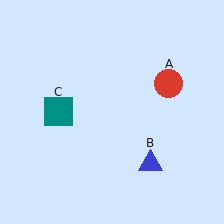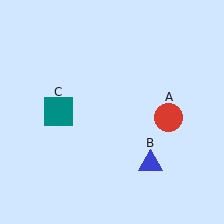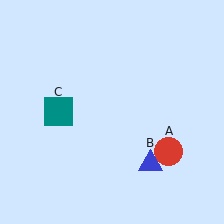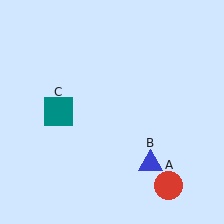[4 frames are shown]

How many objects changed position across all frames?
1 object changed position: red circle (object A).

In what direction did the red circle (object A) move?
The red circle (object A) moved down.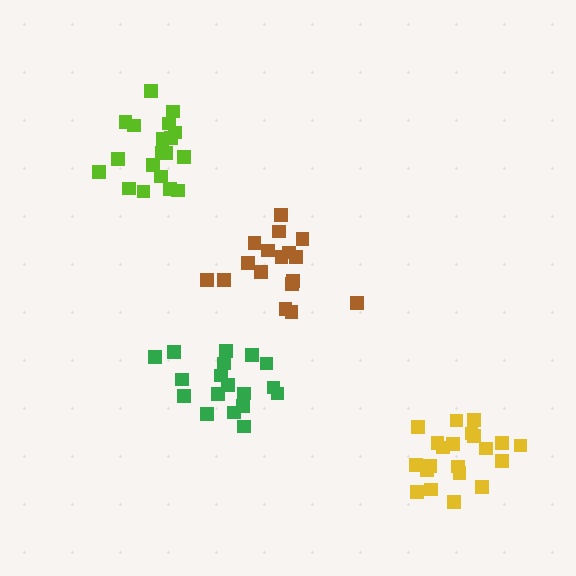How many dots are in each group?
Group 1: 21 dots, Group 2: 17 dots, Group 3: 18 dots, Group 4: 19 dots (75 total).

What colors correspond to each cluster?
The clusters are colored: yellow, brown, green, lime.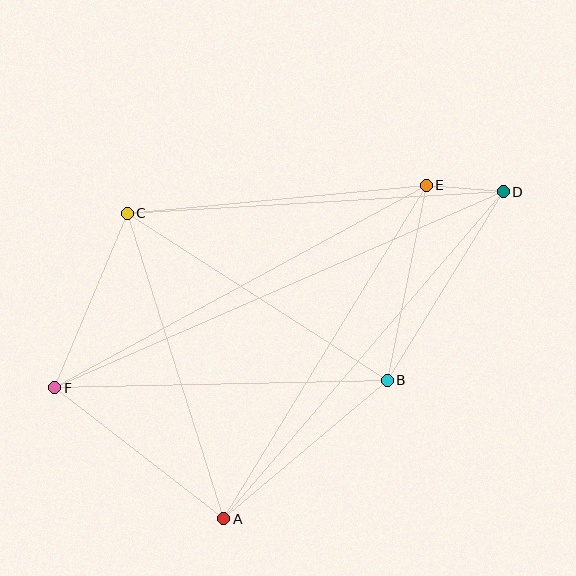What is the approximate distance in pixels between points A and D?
The distance between A and D is approximately 430 pixels.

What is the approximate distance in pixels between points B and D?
The distance between B and D is approximately 221 pixels.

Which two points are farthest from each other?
Points D and F are farthest from each other.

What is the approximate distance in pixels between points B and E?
The distance between B and E is approximately 199 pixels.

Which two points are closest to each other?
Points D and E are closest to each other.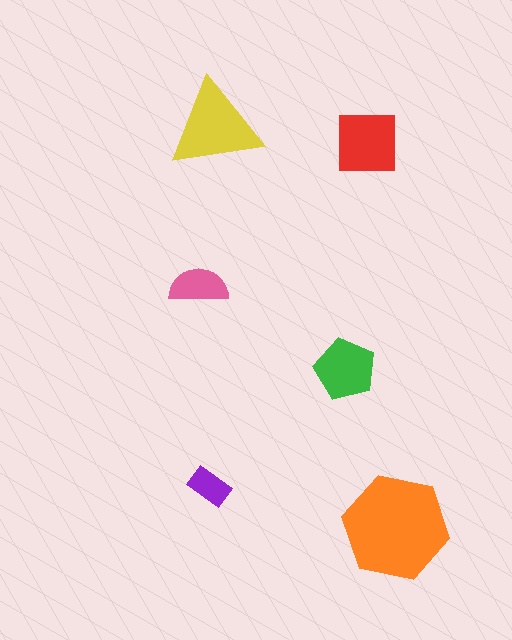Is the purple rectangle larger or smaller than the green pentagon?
Smaller.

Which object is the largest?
The orange hexagon.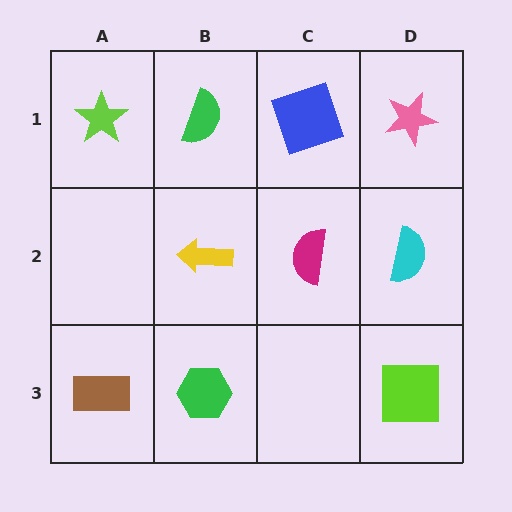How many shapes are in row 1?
4 shapes.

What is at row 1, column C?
A blue square.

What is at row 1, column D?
A pink star.